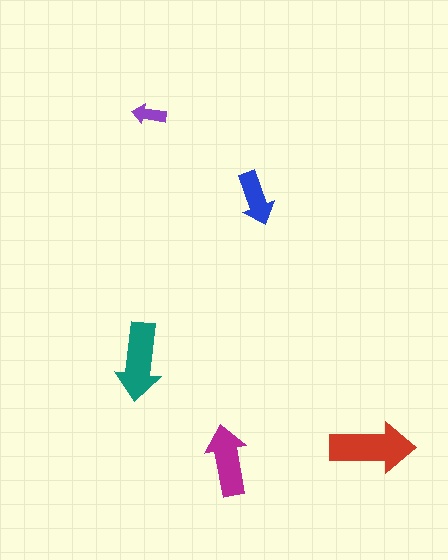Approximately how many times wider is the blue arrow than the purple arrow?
About 1.5 times wider.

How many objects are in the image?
There are 5 objects in the image.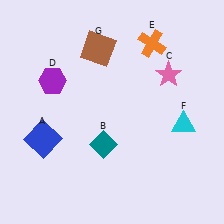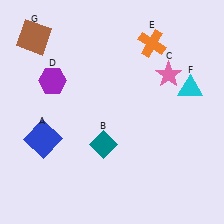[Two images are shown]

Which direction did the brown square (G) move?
The brown square (G) moved left.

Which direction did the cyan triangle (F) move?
The cyan triangle (F) moved up.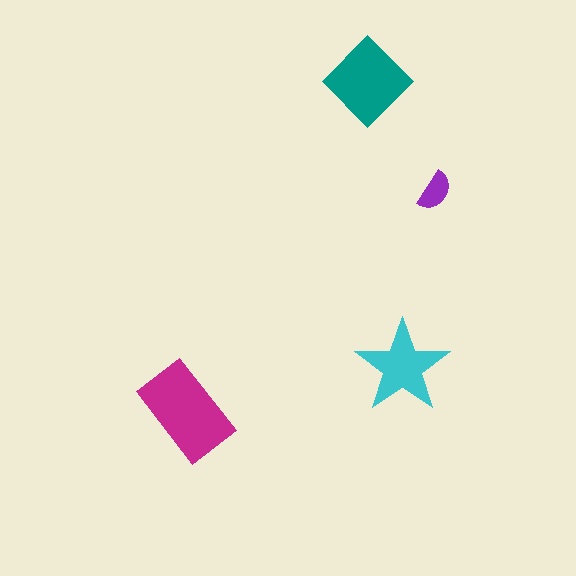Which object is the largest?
The magenta rectangle.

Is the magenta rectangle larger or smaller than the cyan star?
Larger.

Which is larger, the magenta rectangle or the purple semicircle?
The magenta rectangle.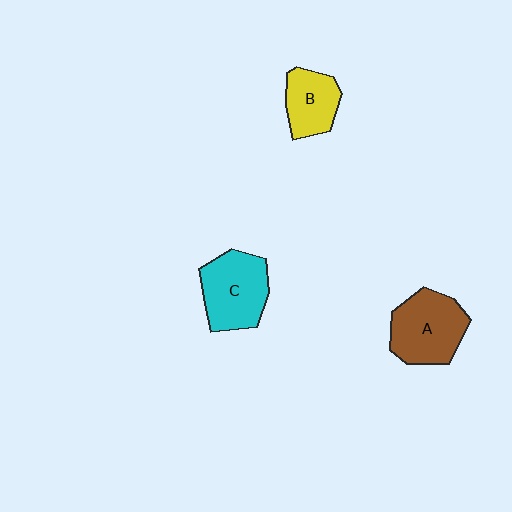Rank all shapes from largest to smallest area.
From largest to smallest: A (brown), C (cyan), B (yellow).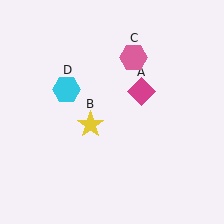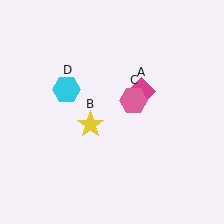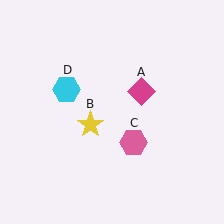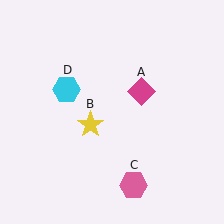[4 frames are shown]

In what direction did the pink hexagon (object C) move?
The pink hexagon (object C) moved down.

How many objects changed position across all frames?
1 object changed position: pink hexagon (object C).